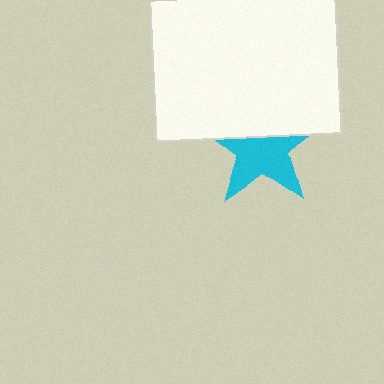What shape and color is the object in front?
The object in front is a white square.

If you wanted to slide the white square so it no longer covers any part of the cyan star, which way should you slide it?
Slide it up — that is the most direct way to separate the two shapes.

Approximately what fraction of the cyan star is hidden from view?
Roughly 42% of the cyan star is hidden behind the white square.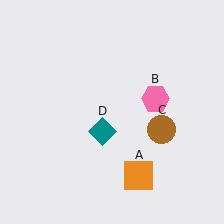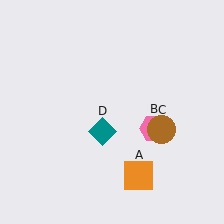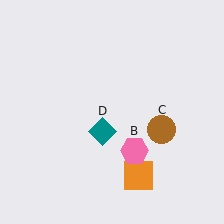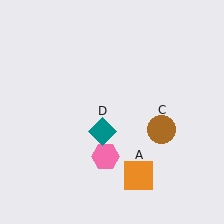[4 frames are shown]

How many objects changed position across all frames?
1 object changed position: pink hexagon (object B).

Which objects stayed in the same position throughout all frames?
Orange square (object A) and brown circle (object C) and teal diamond (object D) remained stationary.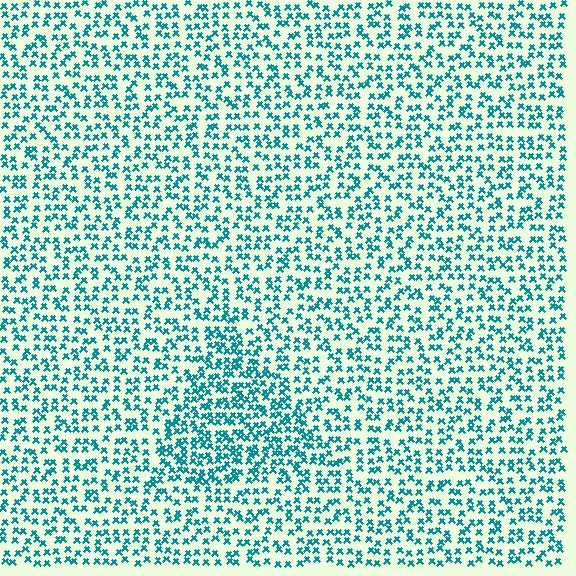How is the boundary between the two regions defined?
The boundary is defined by a change in element density (approximately 1.6x ratio). All elements are the same color, size, and shape.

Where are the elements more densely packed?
The elements are more densely packed inside the triangle boundary.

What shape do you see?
I see a triangle.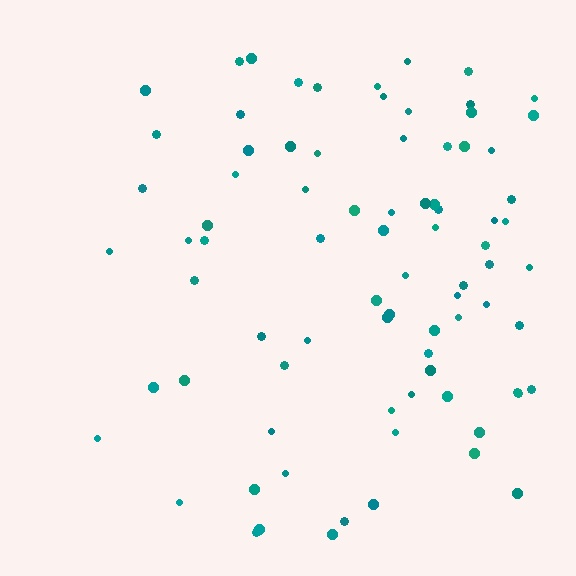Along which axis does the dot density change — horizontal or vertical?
Horizontal.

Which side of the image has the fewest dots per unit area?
The left.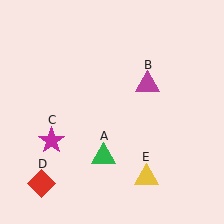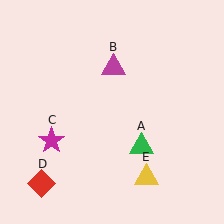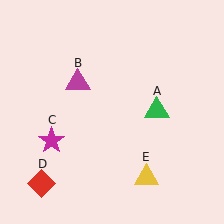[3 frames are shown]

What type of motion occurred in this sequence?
The green triangle (object A), magenta triangle (object B) rotated counterclockwise around the center of the scene.